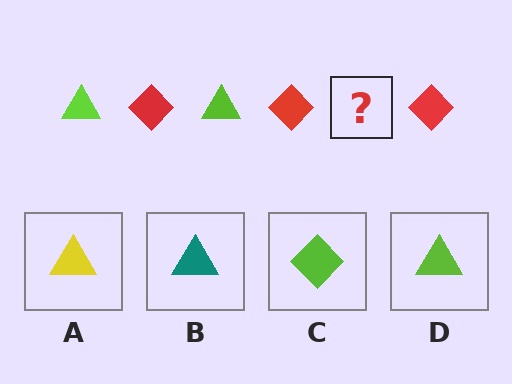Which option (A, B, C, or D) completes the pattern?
D.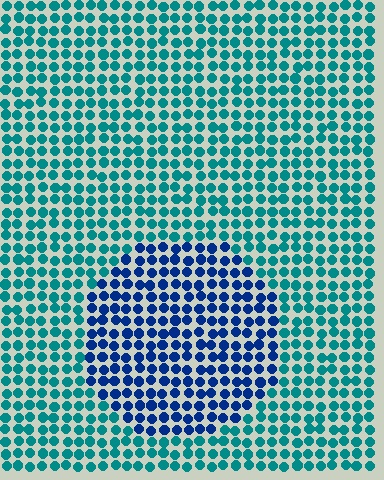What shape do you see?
I see a circle.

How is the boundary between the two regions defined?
The boundary is defined purely by a slight shift in hue (about 43 degrees). Spacing, size, and orientation are identical on both sides.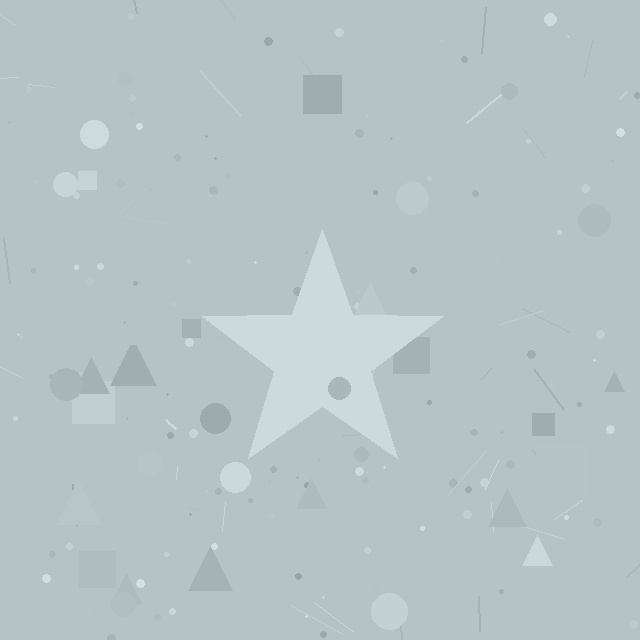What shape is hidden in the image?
A star is hidden in the image.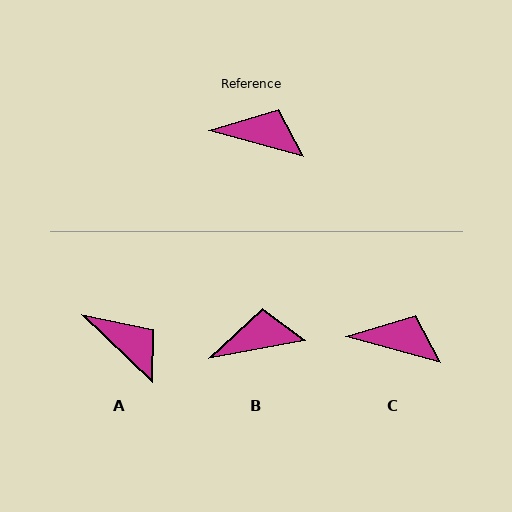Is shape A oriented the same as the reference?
No, it is off by about 28 degrees.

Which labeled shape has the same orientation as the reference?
C.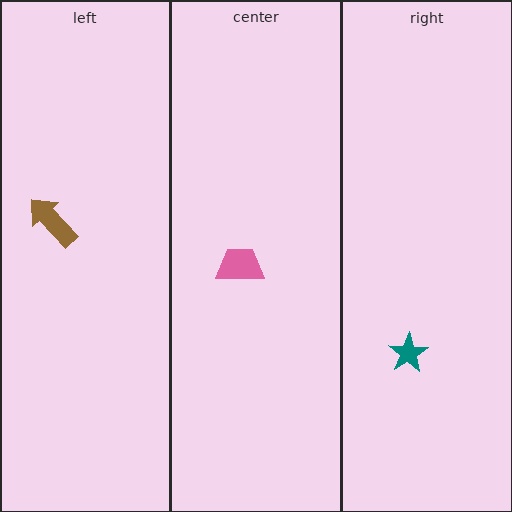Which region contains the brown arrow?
The left region.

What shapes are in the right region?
The teal star.